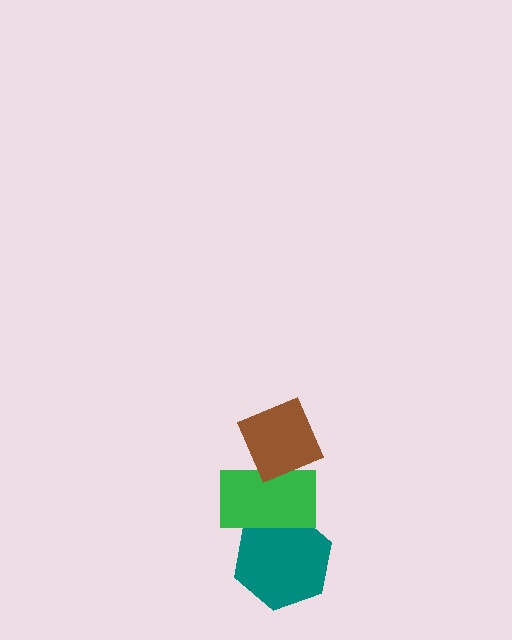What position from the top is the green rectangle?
The green rectangle is 2nd from the top.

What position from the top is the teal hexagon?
The teal hexagon is 3rd from the top.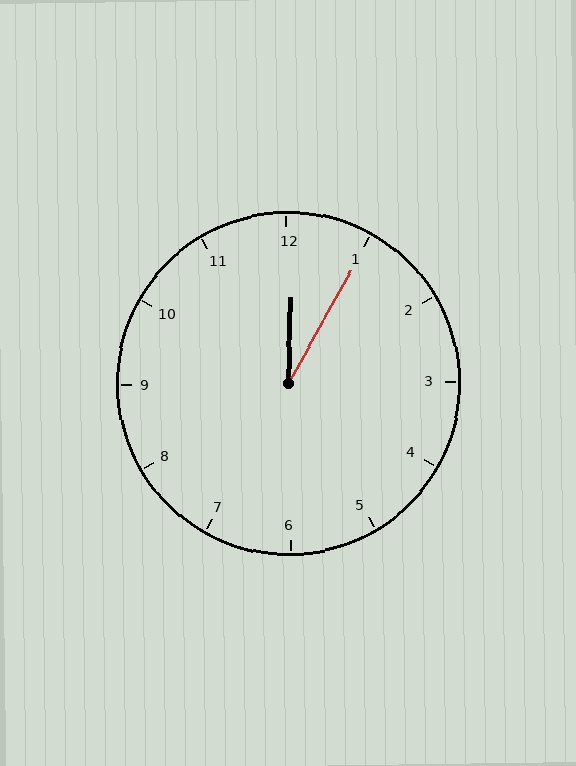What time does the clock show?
12:05.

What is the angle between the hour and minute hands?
Approximately 28 degrees.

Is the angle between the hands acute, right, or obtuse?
It is acute.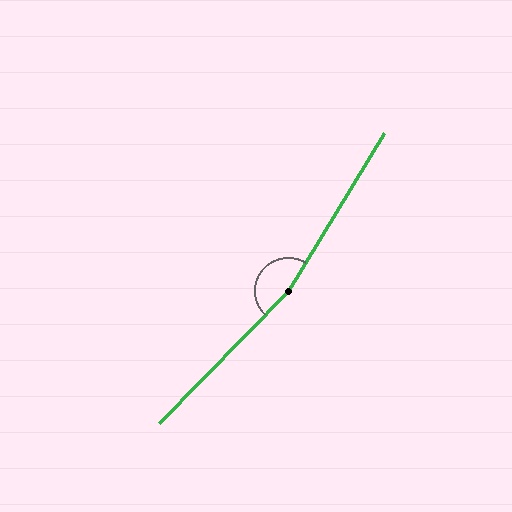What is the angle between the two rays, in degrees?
Approximately 167 degrees.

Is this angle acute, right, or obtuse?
It is obtuse.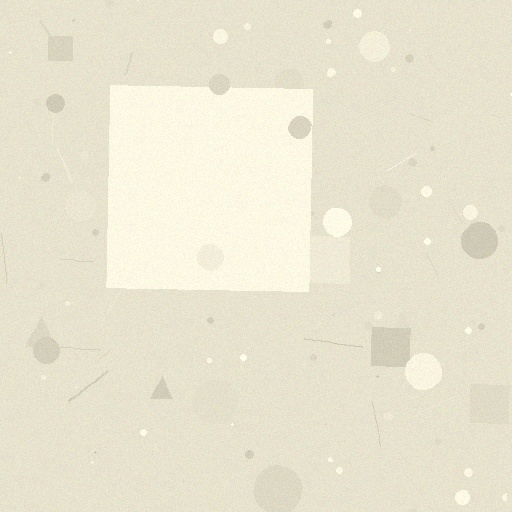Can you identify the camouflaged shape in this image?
The camouflaged shape is a square.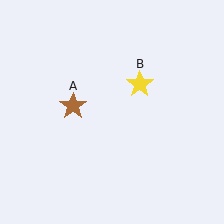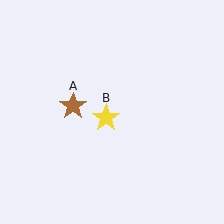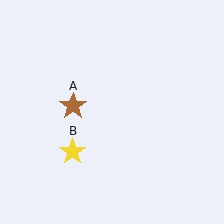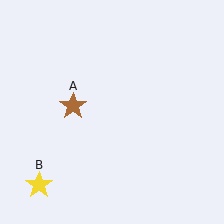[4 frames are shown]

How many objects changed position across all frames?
1 object changed position: yellow star (object B).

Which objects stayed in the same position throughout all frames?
Brown star (object A) remained stationary.